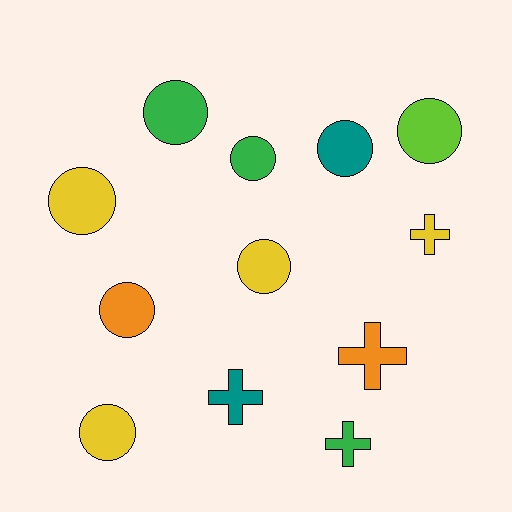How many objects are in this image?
There are 12 objects.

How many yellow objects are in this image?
There are 4 yellow objects.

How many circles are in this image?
There are 8 circles.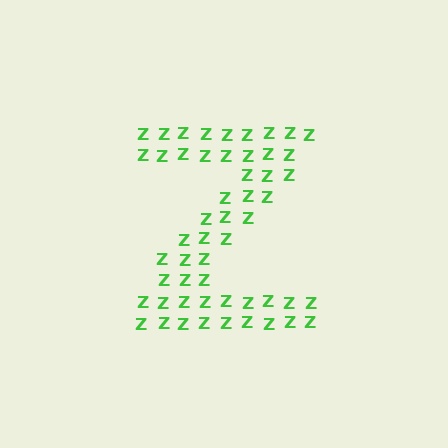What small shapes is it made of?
It is made of small letter Z's.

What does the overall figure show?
The overall figure shows the letter Z.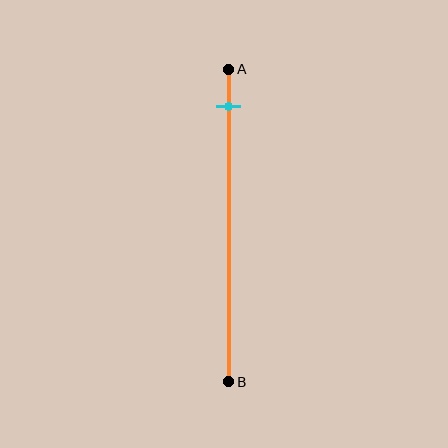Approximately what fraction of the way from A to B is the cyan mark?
The cyan mark is approximately 10% of the way from A to B.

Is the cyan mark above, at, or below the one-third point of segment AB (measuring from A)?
The cyan mark is above the one-third point of segment AB.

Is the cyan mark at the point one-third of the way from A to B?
No, the mark is at about 10% from A, not at the 33% one-third point.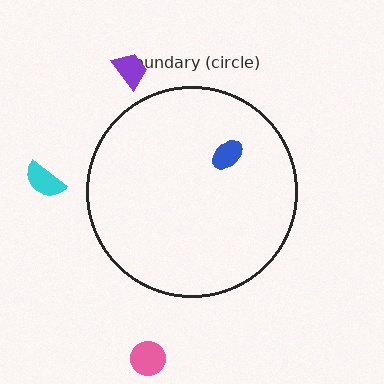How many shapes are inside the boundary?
1 inside, 3 outside.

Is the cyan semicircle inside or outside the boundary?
Outside.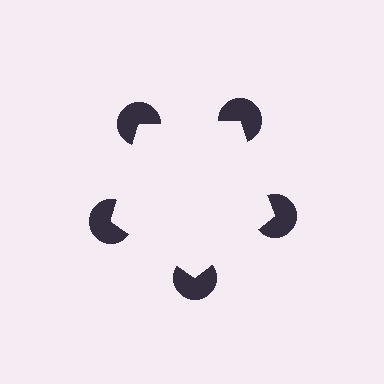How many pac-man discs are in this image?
There are 5 — one at each vertex of the illusory pentagon.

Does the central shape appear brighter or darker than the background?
It typically appears slightly brighter than the background, even though no actual brightness change is drawn.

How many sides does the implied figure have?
5 sides.